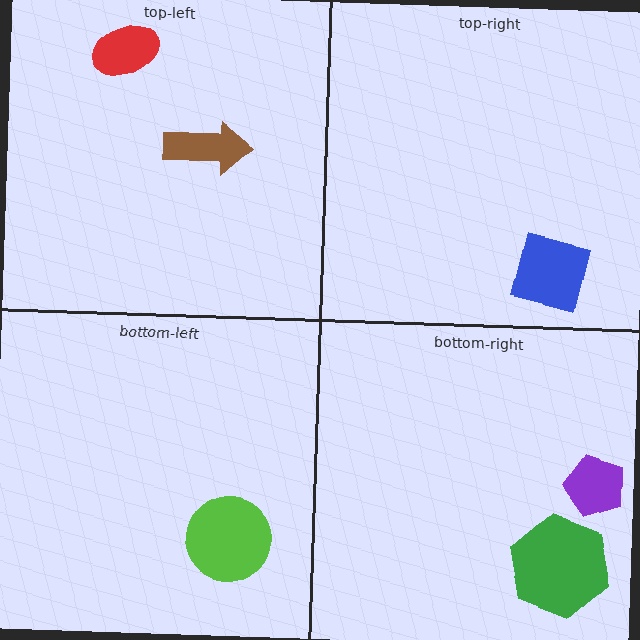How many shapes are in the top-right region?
1.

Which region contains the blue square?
The top-right region.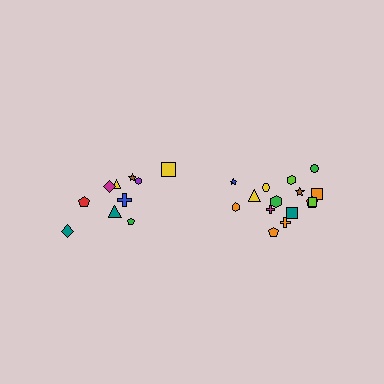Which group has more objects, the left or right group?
The right group.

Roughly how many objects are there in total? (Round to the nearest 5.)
Roughly 25 objects in total.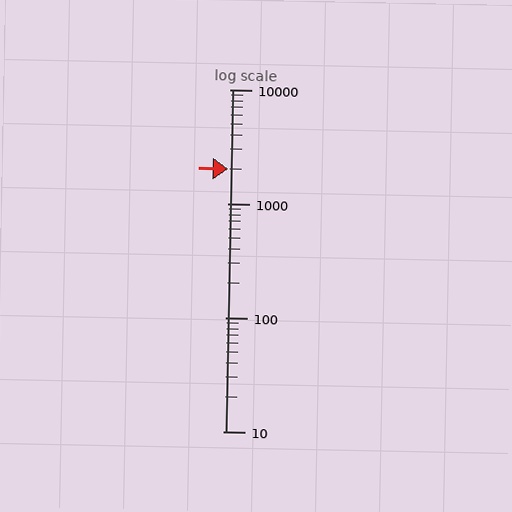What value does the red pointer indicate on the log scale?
The pointer indicates approximately 2000.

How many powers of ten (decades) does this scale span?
The scale spans 3 decades, from 10 to 10000.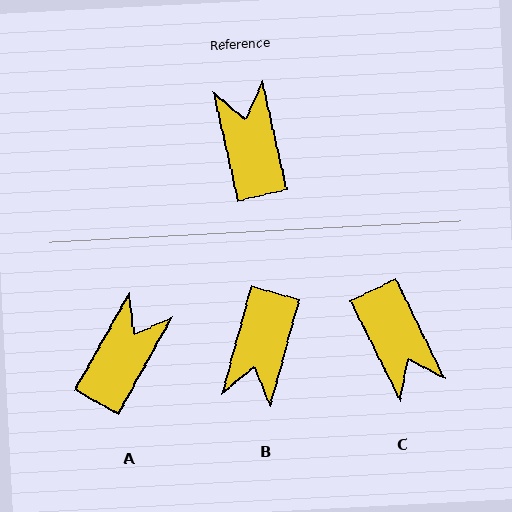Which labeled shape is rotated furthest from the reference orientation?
C, about 166 degrees away.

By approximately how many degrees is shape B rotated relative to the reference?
Approximately 152 degrees counter-clockwise.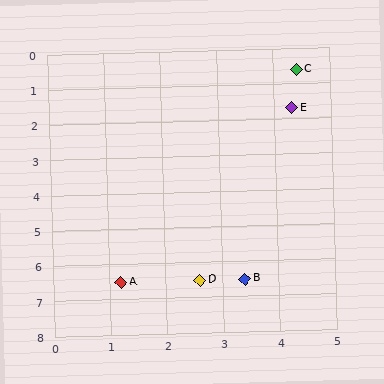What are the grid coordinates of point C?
Point C is at approximately (4.4, 0.6).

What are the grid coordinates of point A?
Point A is at approximately (1.2, 6.5).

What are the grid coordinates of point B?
Point B is at approximately (3.4, 6.5).